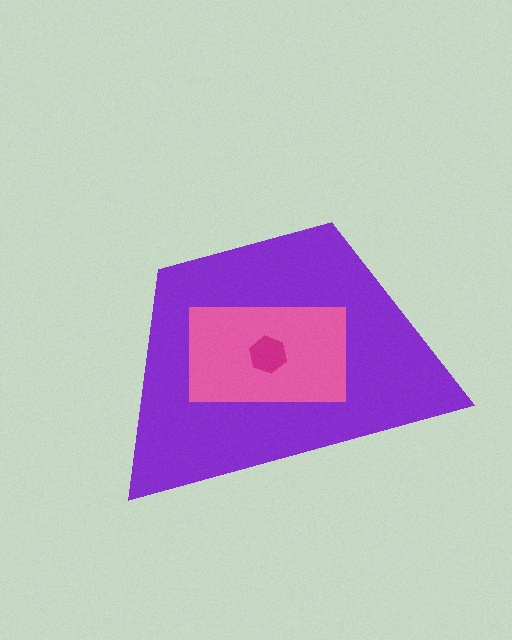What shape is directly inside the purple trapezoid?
The pink rectangle.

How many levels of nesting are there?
3.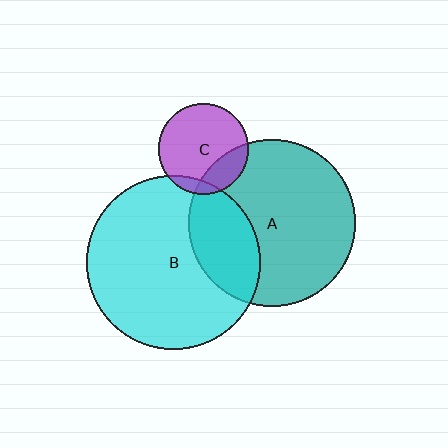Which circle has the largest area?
Circle B (cyan).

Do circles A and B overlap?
Yes.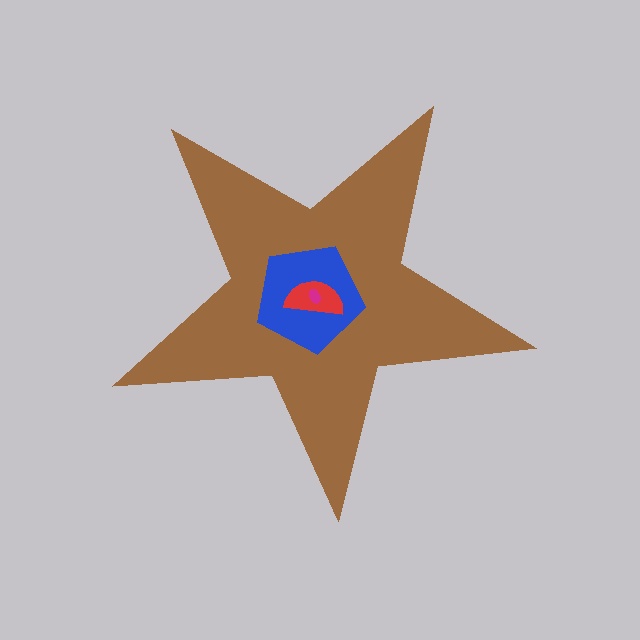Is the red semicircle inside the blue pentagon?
Yes.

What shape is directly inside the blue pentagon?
The red semicircle.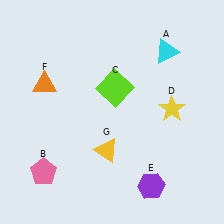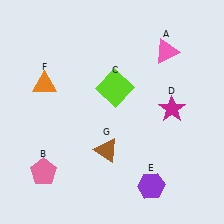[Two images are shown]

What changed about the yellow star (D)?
In Image 1, D is yellow. In Image 2, it changed to magenta.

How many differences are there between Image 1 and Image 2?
There are 3 differences between the two images.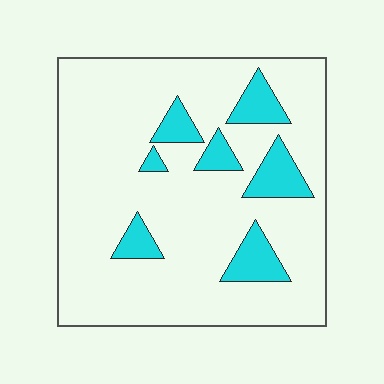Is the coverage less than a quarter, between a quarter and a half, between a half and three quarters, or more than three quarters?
Less than a quarter.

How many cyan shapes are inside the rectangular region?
7.